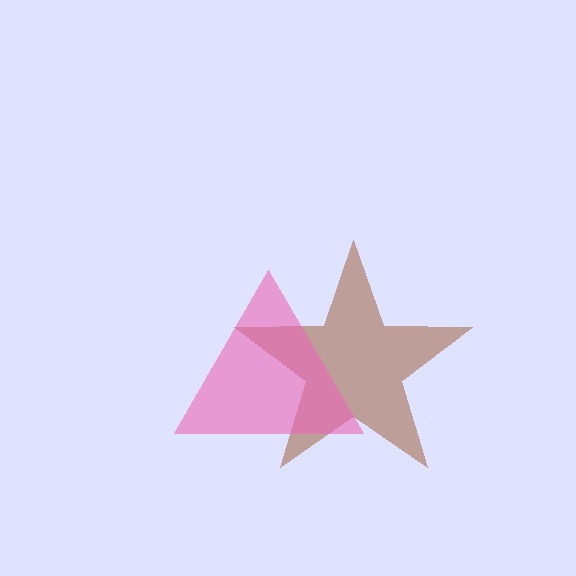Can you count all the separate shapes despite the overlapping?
Yes, there are 2 separate shapes.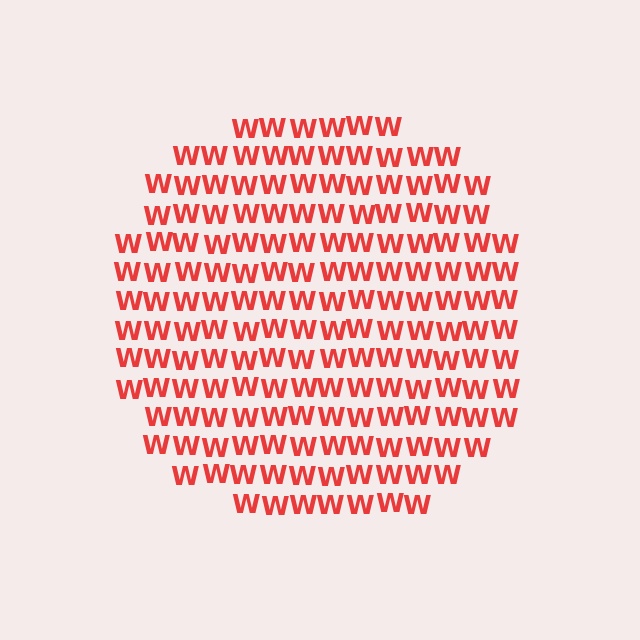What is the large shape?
The large shape is a circle.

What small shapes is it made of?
It is made of small letter W's.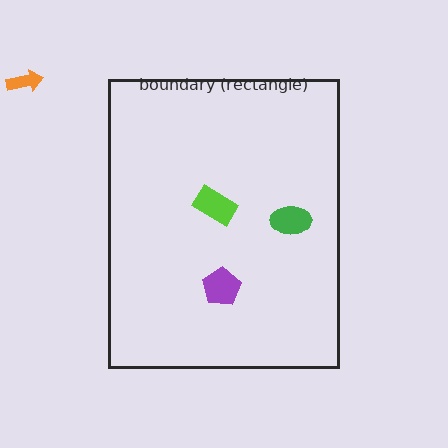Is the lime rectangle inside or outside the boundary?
Inside.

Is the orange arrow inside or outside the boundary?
Outside.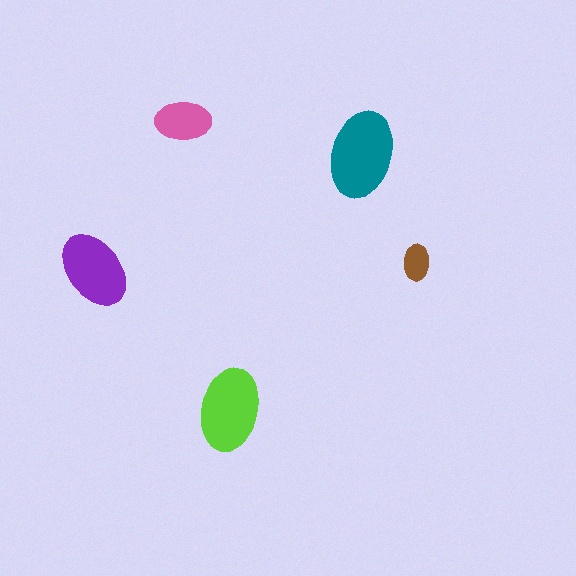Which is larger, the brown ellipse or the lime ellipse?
The lime one.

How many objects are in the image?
There are 5 objects in the image.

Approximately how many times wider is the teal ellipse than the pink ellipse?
About 1.5 times wider.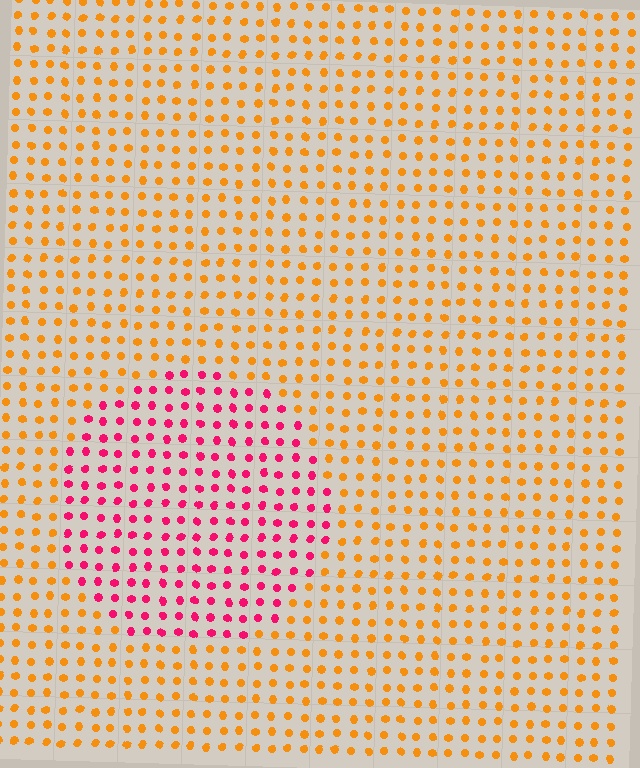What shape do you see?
I see a circle.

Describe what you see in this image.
The image is filled with small orange elements in a uniform arrangement. A circle-shaped region is visible where the elements are tinted to a slightly different hue, forming a subtle color boundary.